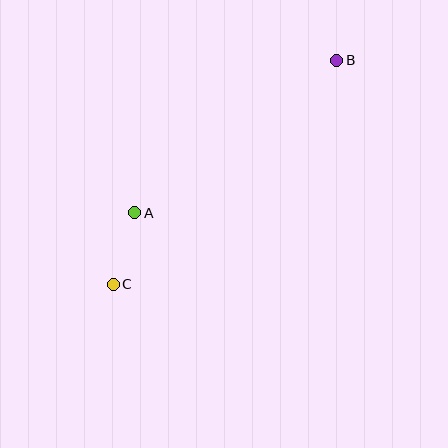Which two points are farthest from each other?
Points B and C are farthest from each other.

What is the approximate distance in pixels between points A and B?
The distance between A and B is approximately 253 pixels.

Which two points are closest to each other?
Points A and C are closest to each other.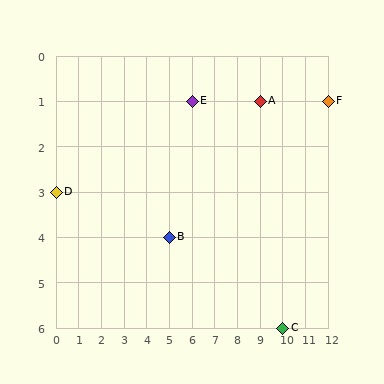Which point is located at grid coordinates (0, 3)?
Point D is at (0, 3).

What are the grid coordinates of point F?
Point F is at grid coordinates (12, 1).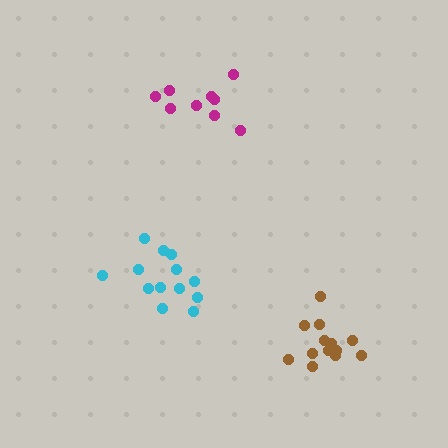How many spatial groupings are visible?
There are 3 spatial groupings.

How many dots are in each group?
Group 1: 13 dots, Group 2: 13 dots, Group 3: 9 dots (35 total).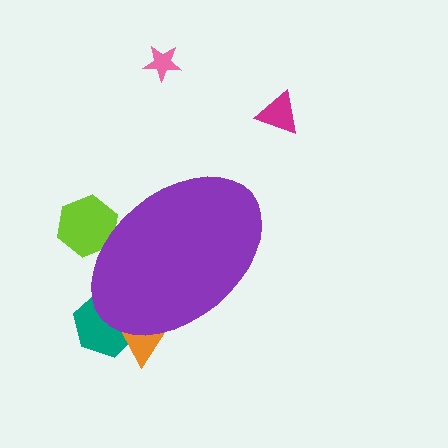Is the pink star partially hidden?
No, the pink star is fully visible.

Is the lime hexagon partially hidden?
Yes, the lime hexagon is partially hidden behind the purple ellipse.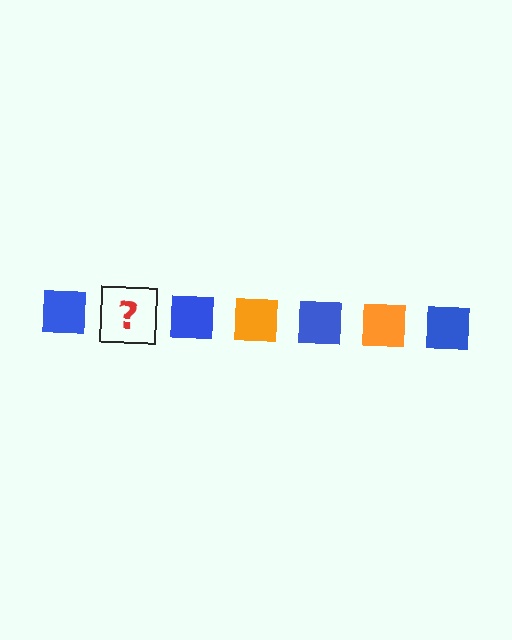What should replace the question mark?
The question mark should be replaced with an orange square.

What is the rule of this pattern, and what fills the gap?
The rule is that the pattern cycles through blue, orange squares. The gap should be filled with an orange square.